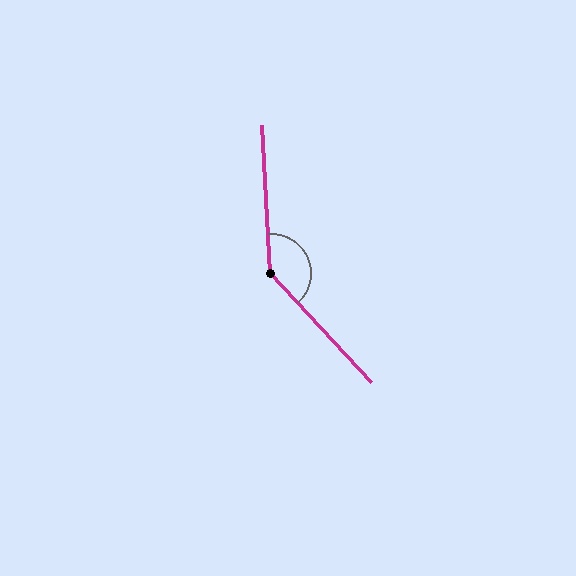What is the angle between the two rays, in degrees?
Approximately 140 degrees.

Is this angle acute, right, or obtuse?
It is obtuse.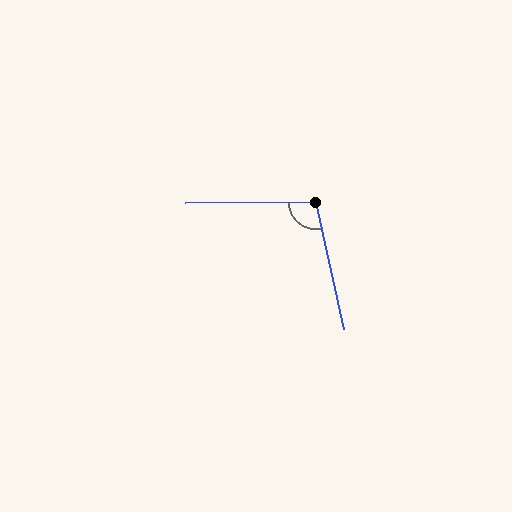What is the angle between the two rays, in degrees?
Approximately 102 degrees.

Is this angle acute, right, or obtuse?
It is obtuse.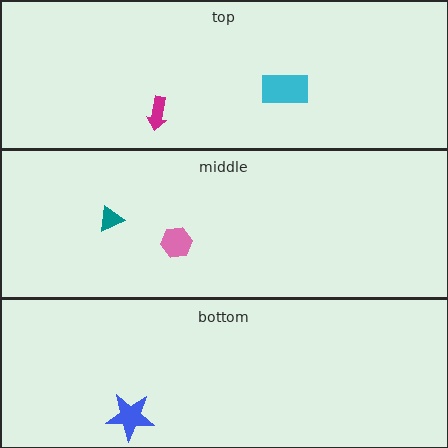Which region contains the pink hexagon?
The middle region.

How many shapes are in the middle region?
2.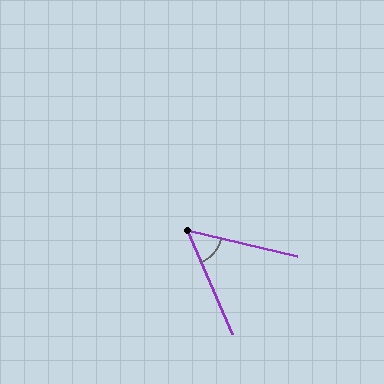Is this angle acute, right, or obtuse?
It is acute.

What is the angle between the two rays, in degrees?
Approximately 53 degrees.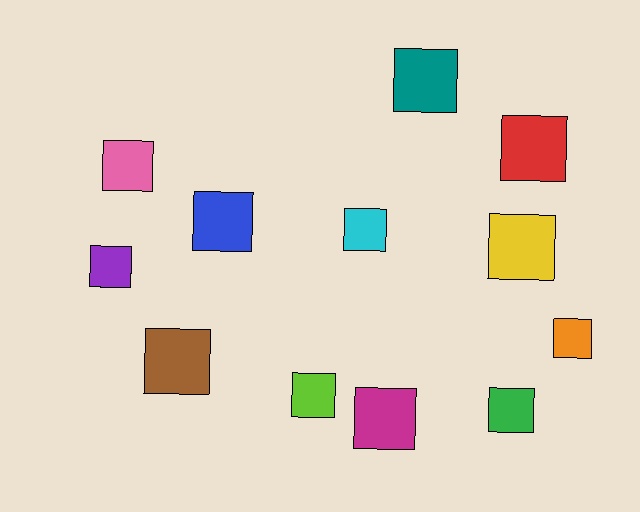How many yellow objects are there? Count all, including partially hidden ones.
There is 1 yellow object.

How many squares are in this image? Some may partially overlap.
There are 12 squares.